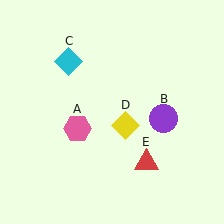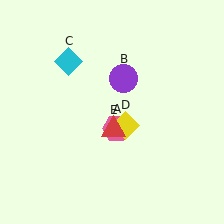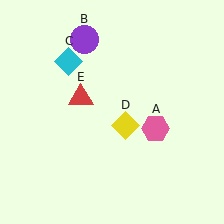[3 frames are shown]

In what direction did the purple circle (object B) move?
The purple circle (object B) moved up and to the left.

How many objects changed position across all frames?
3 objects changed position: pink hexagon (object A), purple circle (object B), red triangle (object E).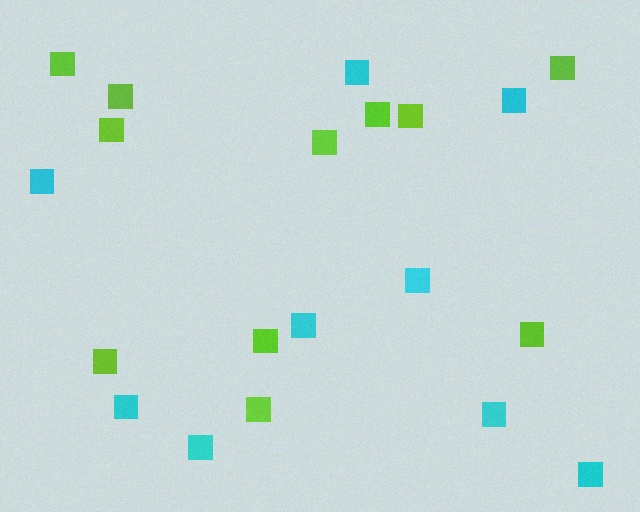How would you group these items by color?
There are 2 groups: one group of cyan squares (9) and one group of lime squares (11).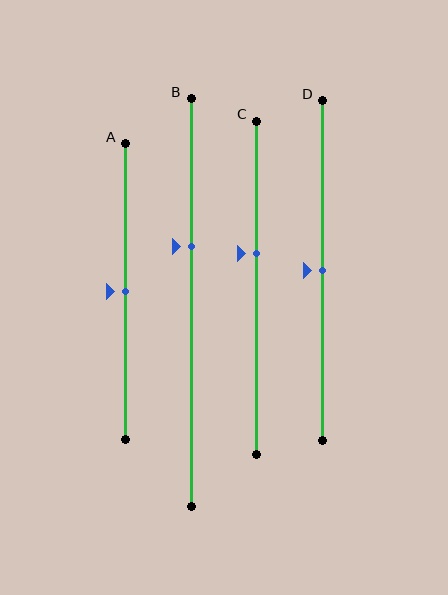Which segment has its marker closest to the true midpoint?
Segment A has its marker closest to the true midpoint.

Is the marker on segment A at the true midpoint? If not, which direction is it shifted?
Yes, the marker on segment A is at the true midpoint.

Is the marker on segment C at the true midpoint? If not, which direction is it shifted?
No, the marker on segment C is shifted upward by about 10% of the segment length.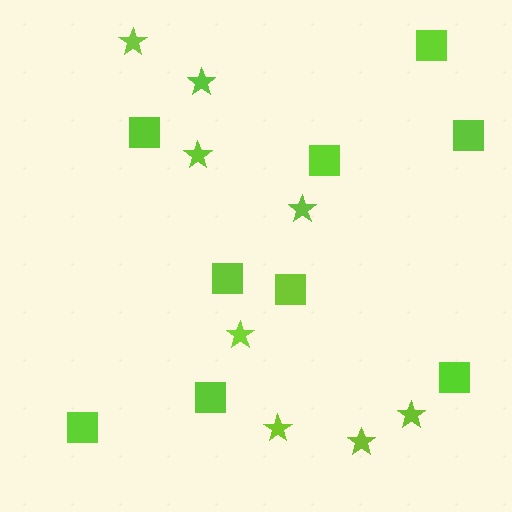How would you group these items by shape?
There are 2 groups: one group of squares (9) and one group of stars (8).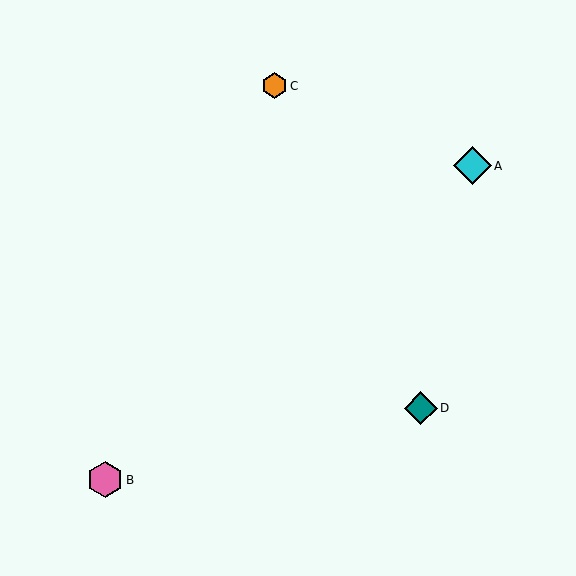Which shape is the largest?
The cyan diamond (labeled A) is the largest.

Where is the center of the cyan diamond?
The center of the cyan diamond is at (472, 166).